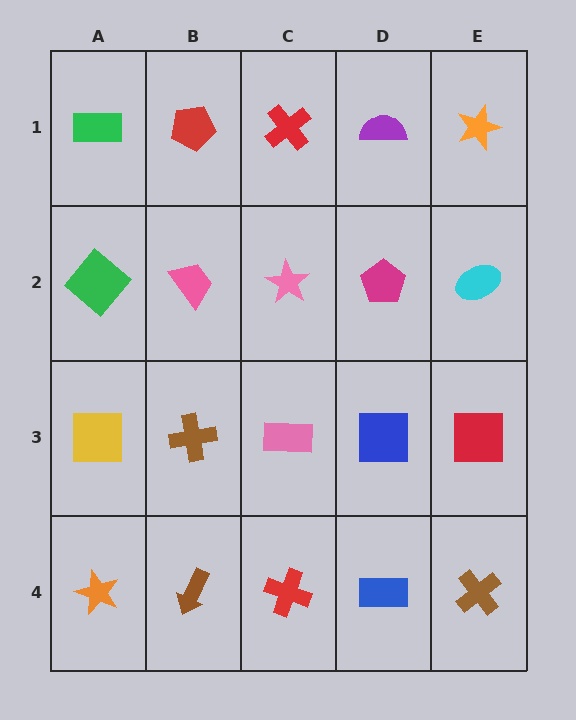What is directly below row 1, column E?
A cyan ellipse.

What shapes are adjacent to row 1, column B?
A pink trapezoid (row 2, column B), a green rectangle (row 1, column A), a red cross (row 1, column C).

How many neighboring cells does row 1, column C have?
3.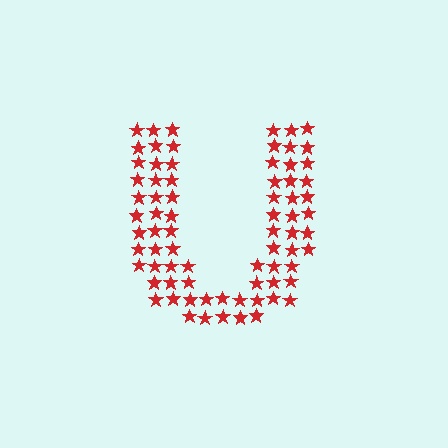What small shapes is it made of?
It is made of small stars.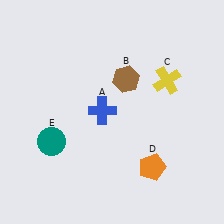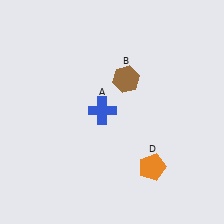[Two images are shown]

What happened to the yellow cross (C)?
The yellow cross (C) was removed in Image 2. It was in the top-right area of Image 1.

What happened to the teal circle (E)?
The teal circle (E) was removed in Image 2. It was in the bottom-left area of Image 1.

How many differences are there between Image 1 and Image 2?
There are 2 differences between the two images.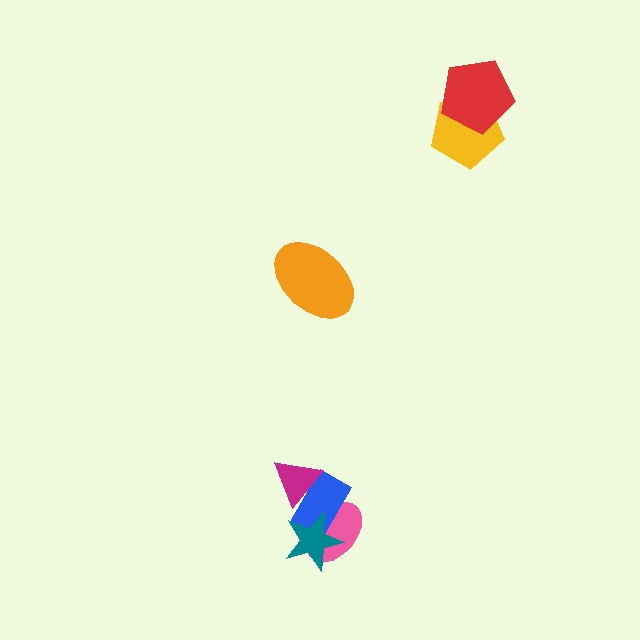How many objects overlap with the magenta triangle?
1 object overlaps with the magenta triangle.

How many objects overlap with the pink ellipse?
2 objects overlap with the pink ellipse.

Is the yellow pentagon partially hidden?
Yes, it is partially covered by another shape.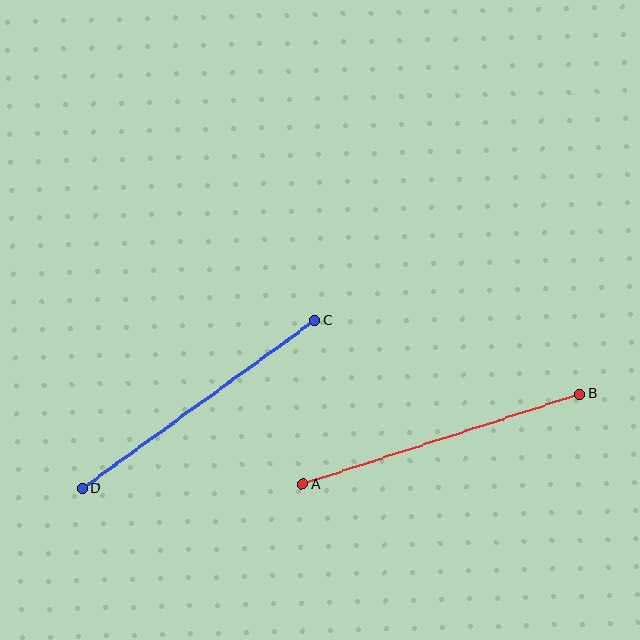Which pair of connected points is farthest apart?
Points A and B are farthest apart.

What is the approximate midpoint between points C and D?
The midpoint is at approximately (198, 404) pixels.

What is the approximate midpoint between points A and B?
The midpoint is at approximately (441, 439) pixels.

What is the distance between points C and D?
The distance is approximately 286 pixels.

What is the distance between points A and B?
The distance is approximately 291 pixels.